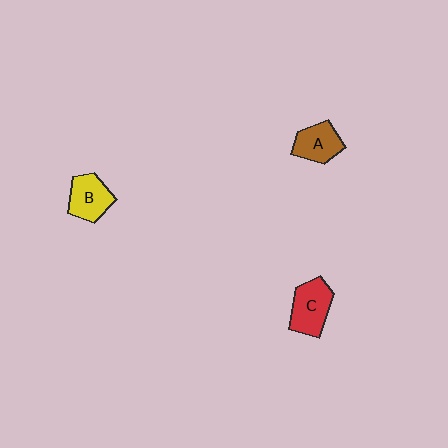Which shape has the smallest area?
Shape A (brown).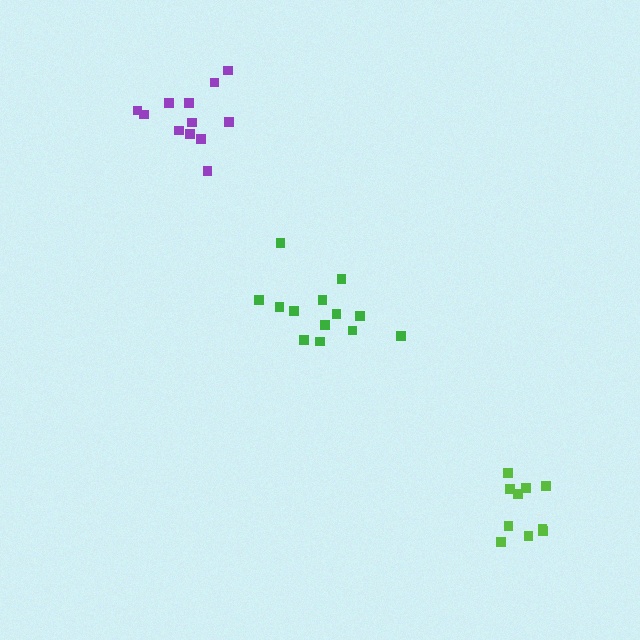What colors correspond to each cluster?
The clusters are colored: green, purple, lime.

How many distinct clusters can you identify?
There are 3 distinct clusters.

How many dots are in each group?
Group 1: 13 dots, Group 2: 12 dots, Group 3: 10 dots (35 total).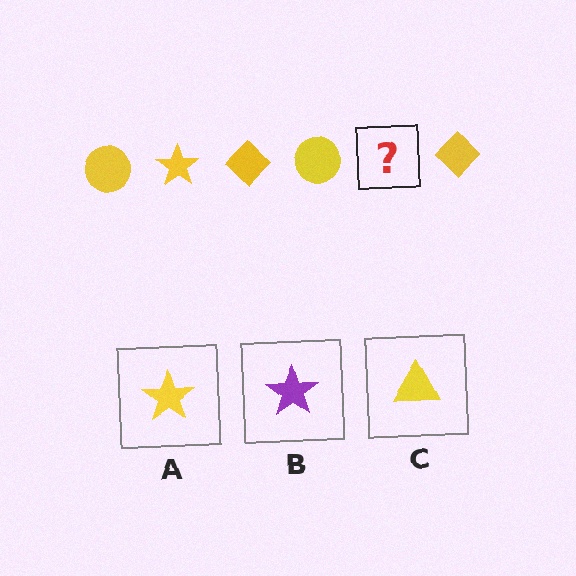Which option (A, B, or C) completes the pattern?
A.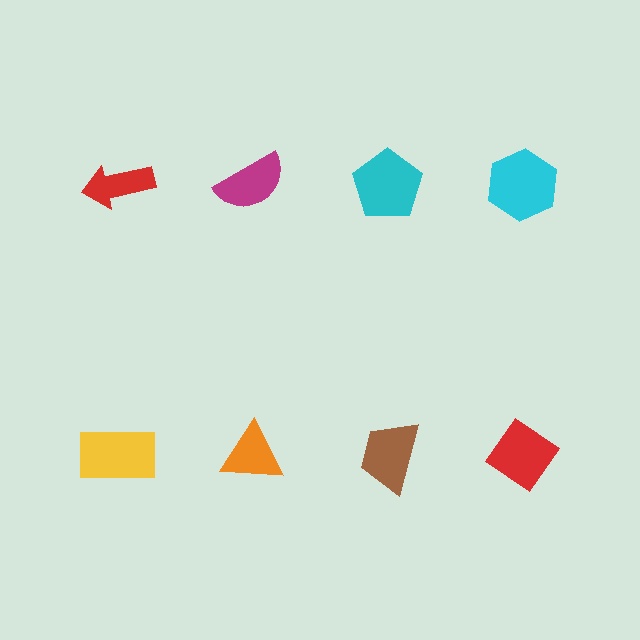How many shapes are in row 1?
4 shapes.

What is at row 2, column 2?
An orange triangle.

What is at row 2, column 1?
A yellow rectangle.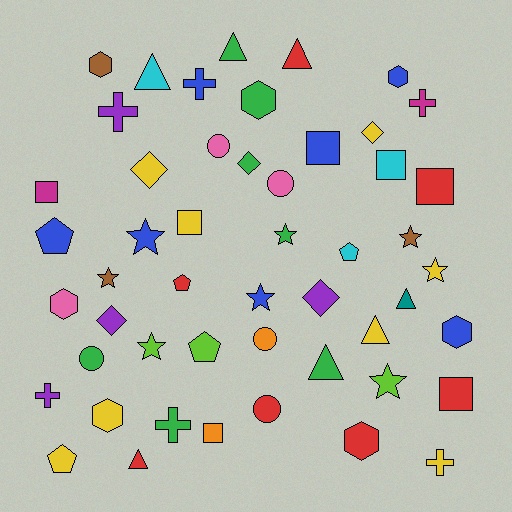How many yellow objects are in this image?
There are 8 yellow objects.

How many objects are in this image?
There are 50 objects.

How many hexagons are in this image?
There are 7 hexagons.